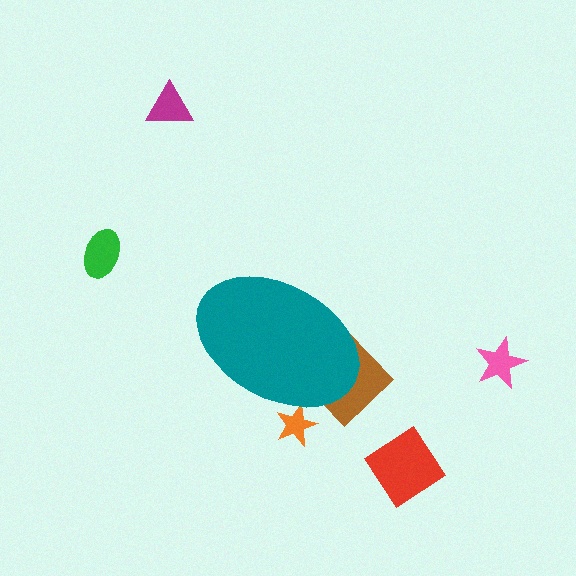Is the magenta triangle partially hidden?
No, the magenta triangle is fully visible.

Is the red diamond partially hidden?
No, the red diamond is fully visible.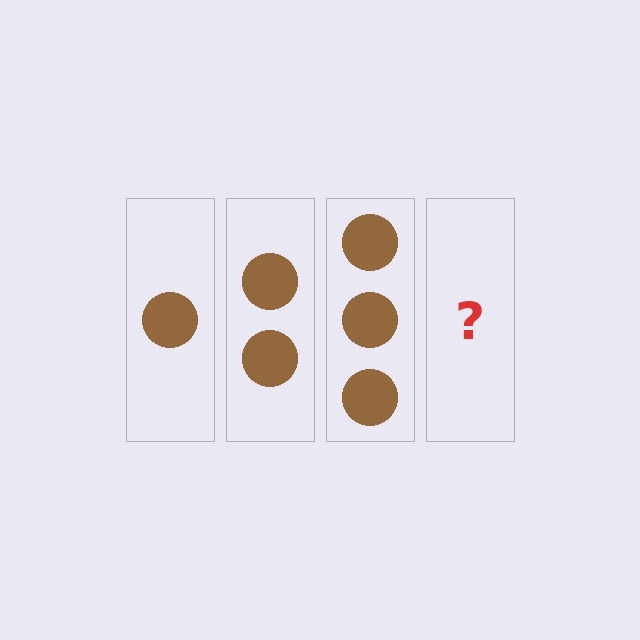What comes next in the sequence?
The next element should be 4 circles.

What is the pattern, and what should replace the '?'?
The pattern is that each step adds one more circle. The '?' should be 4 circles.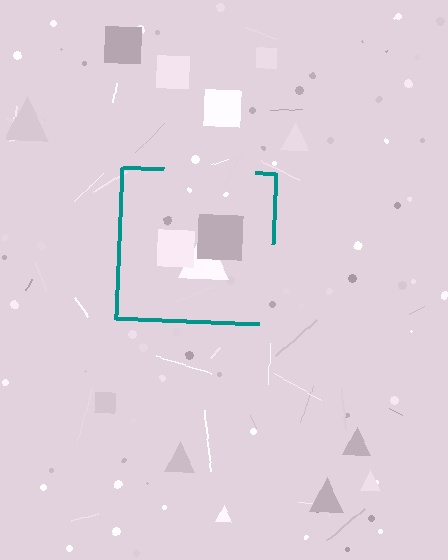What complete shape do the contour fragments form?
The contour fragments form a square.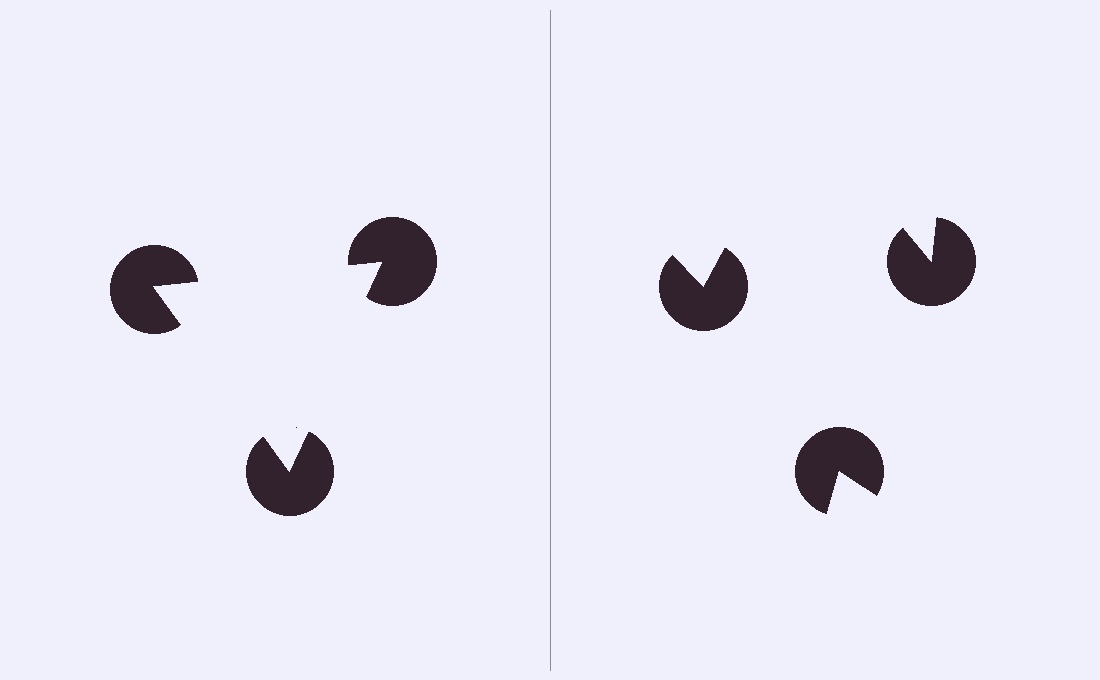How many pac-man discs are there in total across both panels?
6 — 3 on each side.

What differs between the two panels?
The pac-man discs are positioned identically on both sides; only the wedge orientations differ. On the left they align to a triangle; on the right they are misaligned.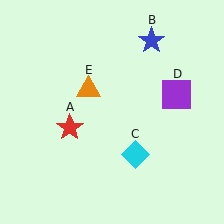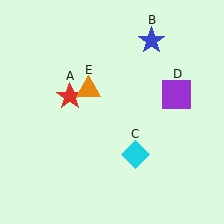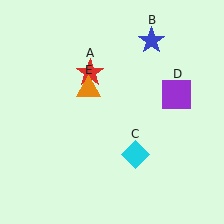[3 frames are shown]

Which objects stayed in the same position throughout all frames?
Blue star (object B) and cyan diamond (object C) and purple square (object D) and orange triangle (object E) remained stationary.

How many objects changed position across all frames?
1 object changed position: red star (object A).